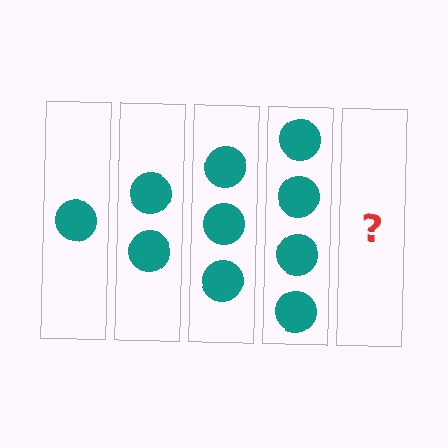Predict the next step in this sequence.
The next step is 5 circles.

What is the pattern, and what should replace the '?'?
The pattern is that each step adds one more circle. The '?' should be 5 circles.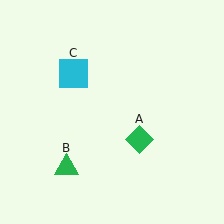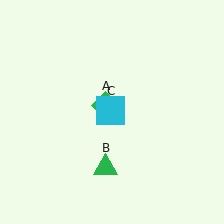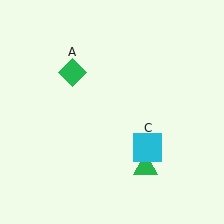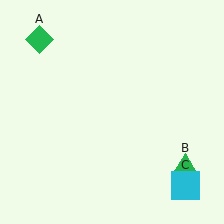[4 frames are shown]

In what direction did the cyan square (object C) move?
The cyan square (object C) moved down and to the right.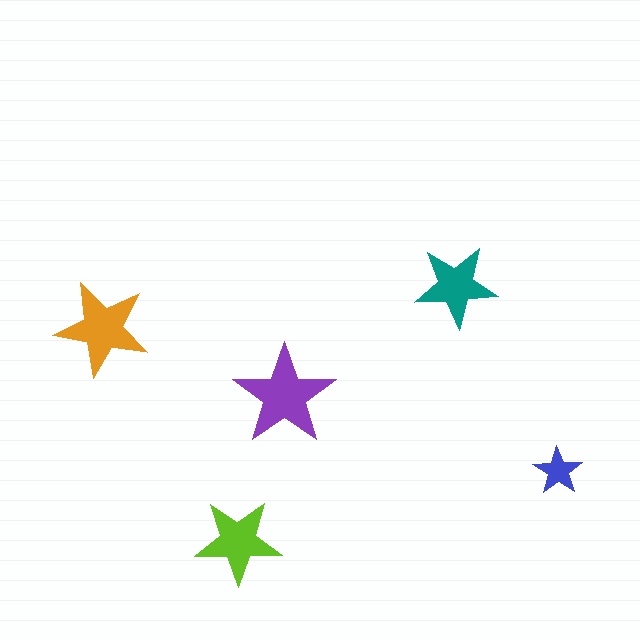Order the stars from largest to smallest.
the purple one, the orange one, the lime one, the teal one, the blue one.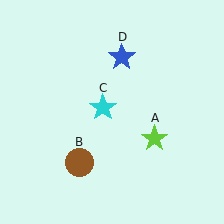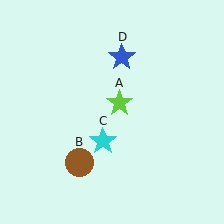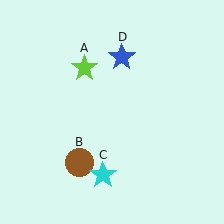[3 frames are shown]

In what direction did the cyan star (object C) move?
The cyan star (object C) moved down.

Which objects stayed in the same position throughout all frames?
Brown circle (object B) and blue star (object D) remained stationary.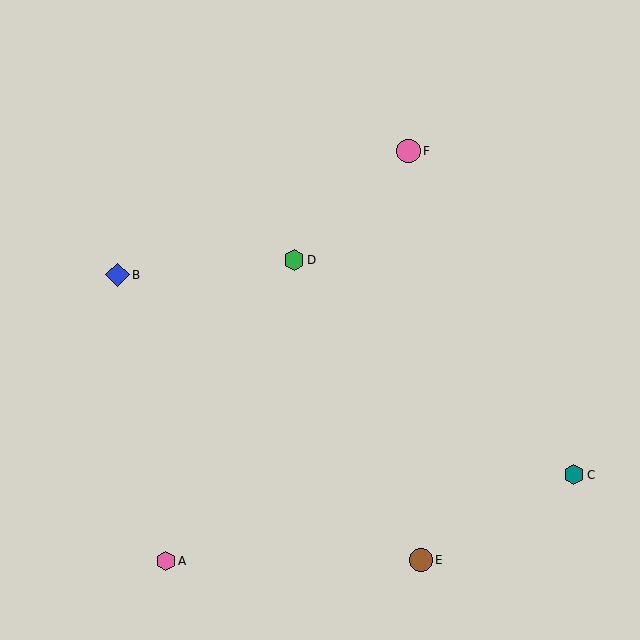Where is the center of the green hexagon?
The center of the green hexagon is at (294, 260).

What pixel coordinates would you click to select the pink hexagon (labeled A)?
Click at (166, 561) to select the pink hexagon A.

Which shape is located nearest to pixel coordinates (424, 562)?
The brown circle (labeled E) at (421, 560) is nearest to that location.